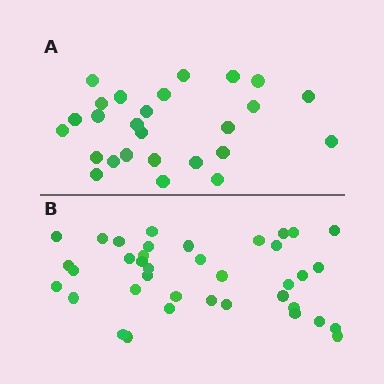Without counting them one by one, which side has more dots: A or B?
Region B (the bottom region) has more dots.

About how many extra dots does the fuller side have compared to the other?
Region B has roughly 12 or so more dots than region A.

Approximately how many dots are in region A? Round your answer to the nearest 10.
About 30 dots. (The exact count is 26, which rounds to 30.)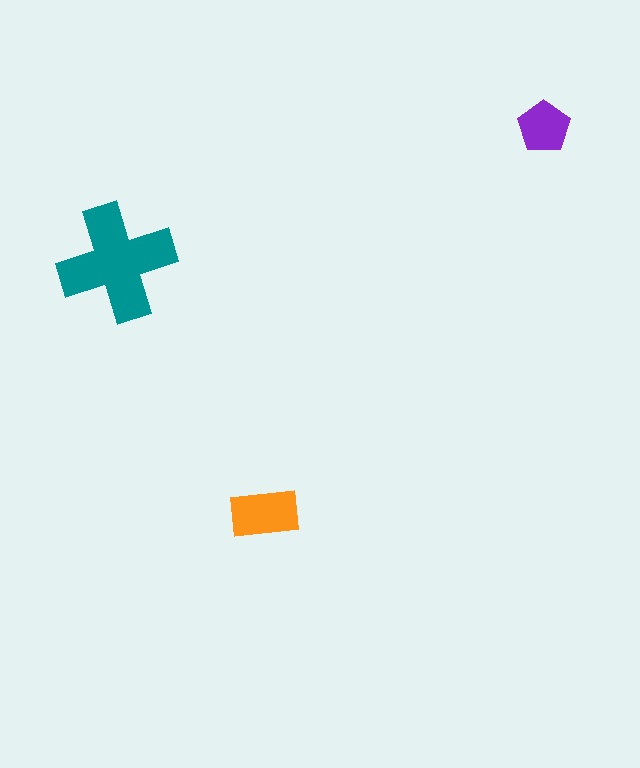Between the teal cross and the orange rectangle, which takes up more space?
The teal cross.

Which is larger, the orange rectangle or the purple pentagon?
The orange rectangle.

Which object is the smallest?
The purple pentagon.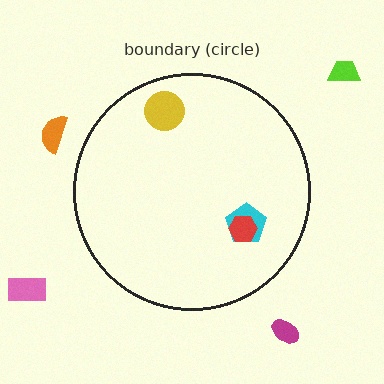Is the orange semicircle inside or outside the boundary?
Outside.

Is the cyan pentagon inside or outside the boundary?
Inside.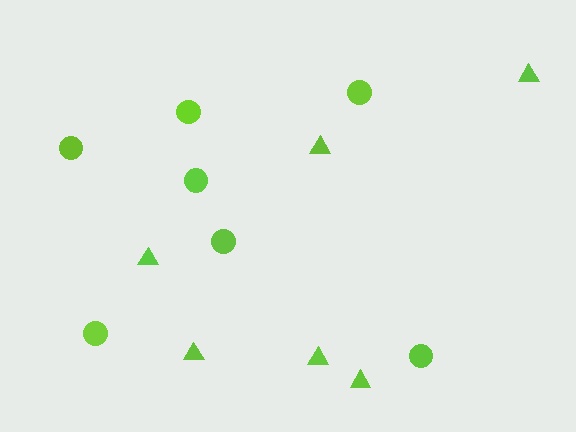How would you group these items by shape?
There are 2 groups: one group of triangles (6) and one group of circles (7).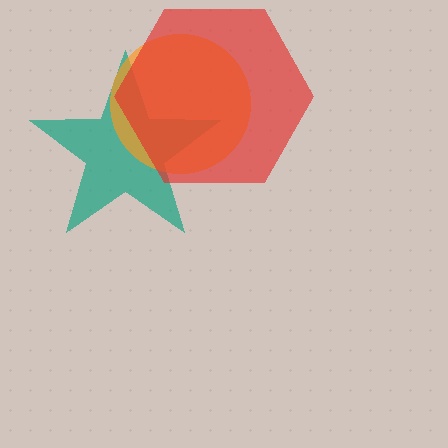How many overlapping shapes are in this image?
There are 3 overlapping shapes in the image.